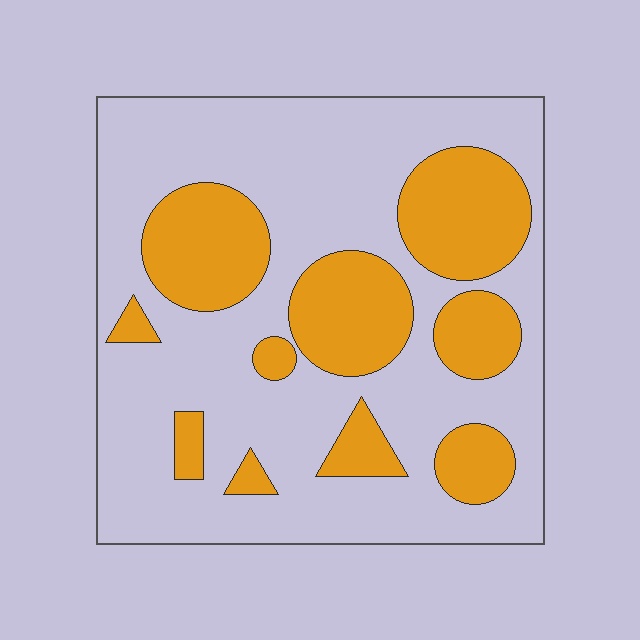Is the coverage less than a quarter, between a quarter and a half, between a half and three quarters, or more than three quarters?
Between a quarter and a half.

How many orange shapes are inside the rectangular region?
10.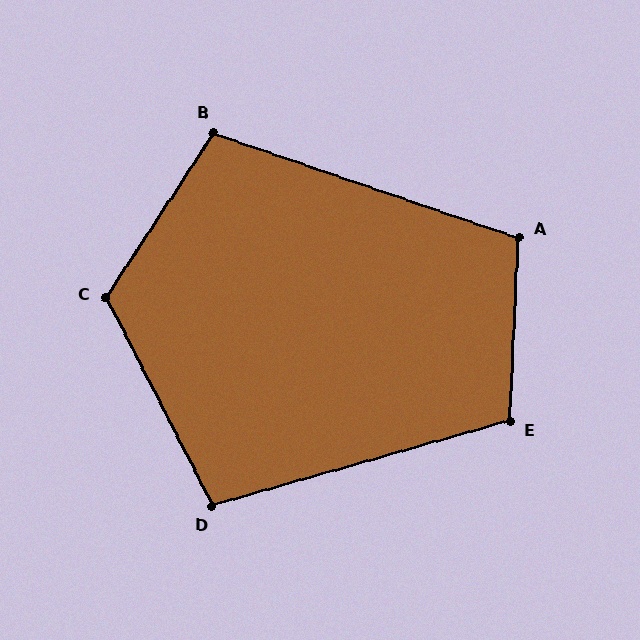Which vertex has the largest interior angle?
C, at approximately 120 degrees.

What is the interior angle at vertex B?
Approximately 104 degrees (obtuse).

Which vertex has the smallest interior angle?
D, at approximately 101 degrees.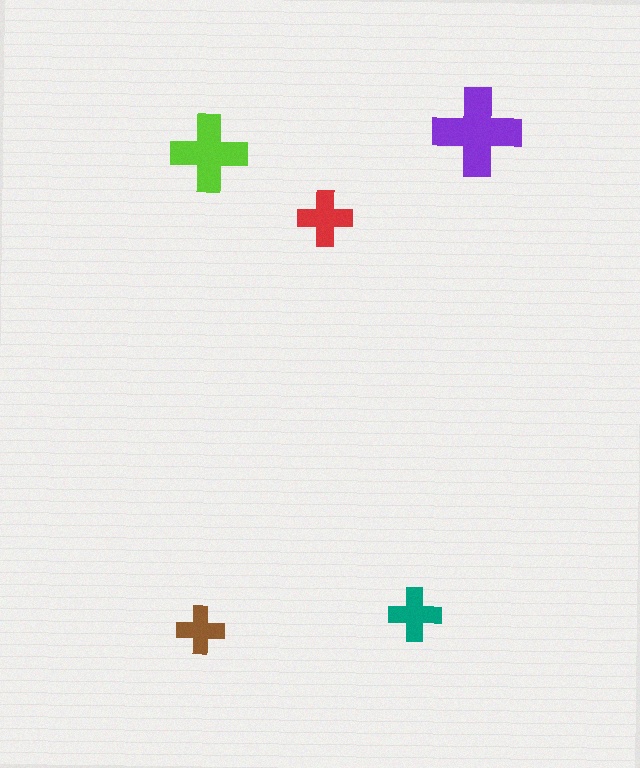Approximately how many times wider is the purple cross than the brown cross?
About 2 times wider.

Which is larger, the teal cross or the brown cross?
The teal one.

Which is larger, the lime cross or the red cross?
The lime one.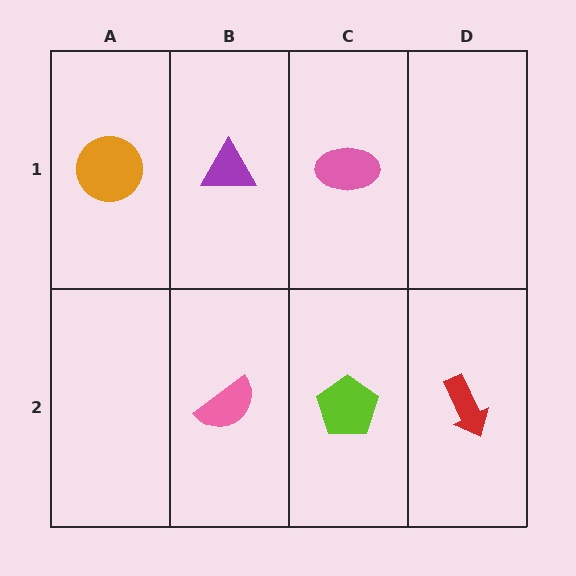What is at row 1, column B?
A purple triangle.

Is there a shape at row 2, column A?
No, that cell is empty.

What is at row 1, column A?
An orange circle.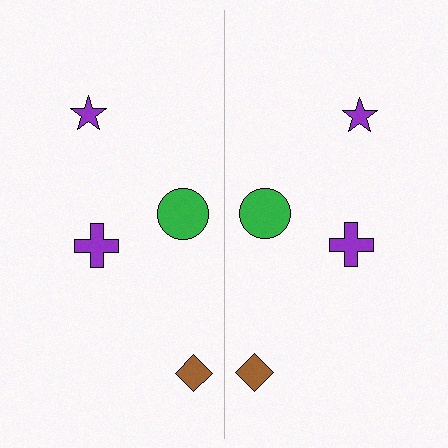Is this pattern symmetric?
Yes, this pattern has bilateral (reflection) symmetry.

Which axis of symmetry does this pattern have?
The pattern has a vertical axis of symmetry running through the center of the image.